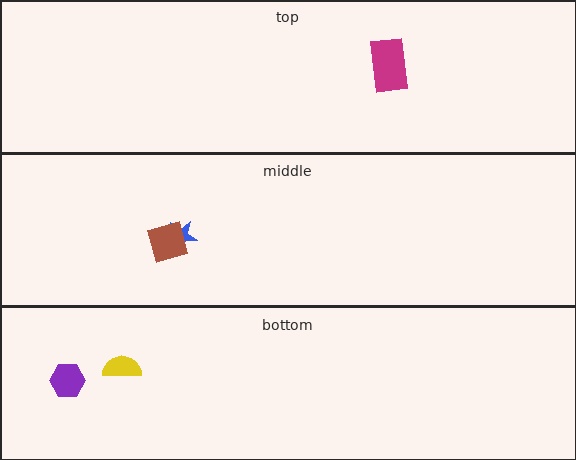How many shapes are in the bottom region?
2.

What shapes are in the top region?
The magenta rectangle.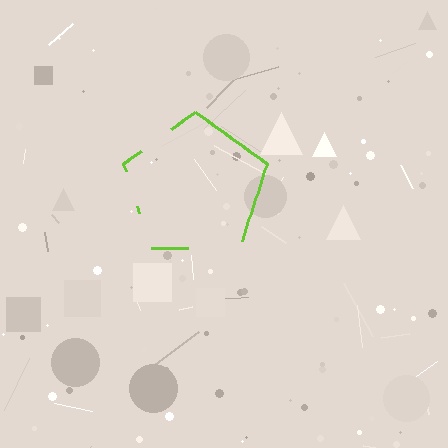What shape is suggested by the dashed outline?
The dashed outline suggests a pentagon.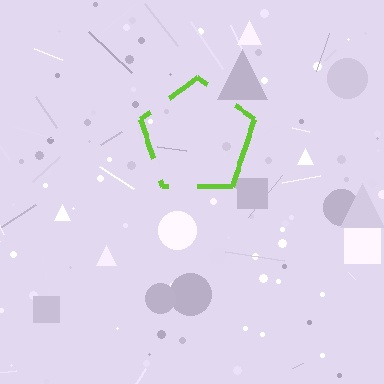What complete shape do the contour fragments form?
The contour fragments form a pentagon.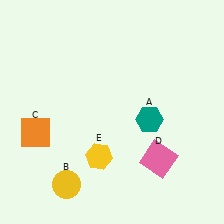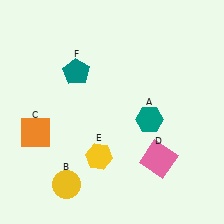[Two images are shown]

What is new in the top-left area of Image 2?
A teal pentagon (F) was added in the top-left area of Image 2.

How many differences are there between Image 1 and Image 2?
There is 1 difference between the two images.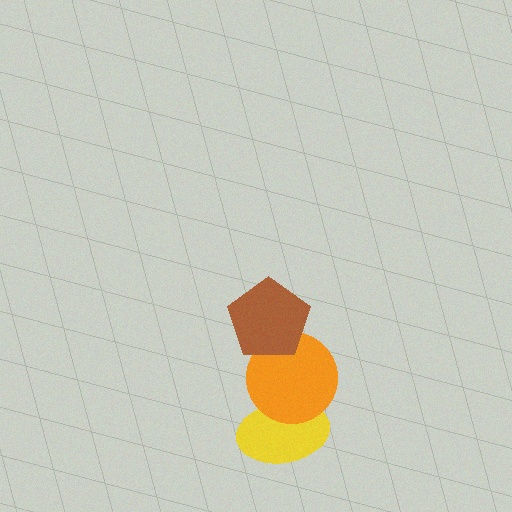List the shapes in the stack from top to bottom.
From top to bottom: the brown pentagon, the orange circle, the yellow ellipse.